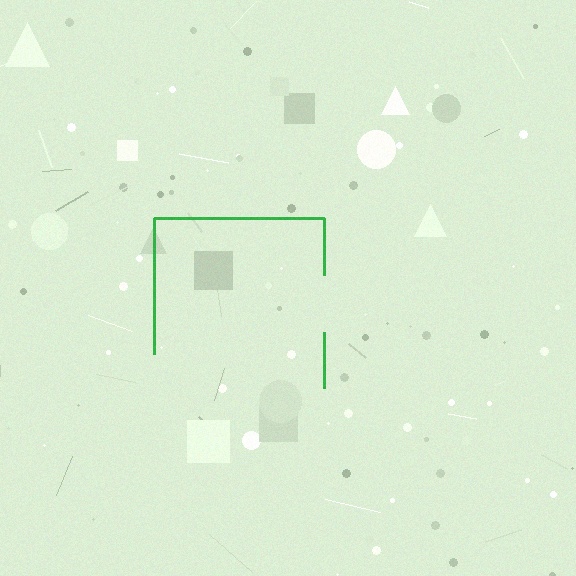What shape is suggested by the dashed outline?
The dashed outline suggests a square.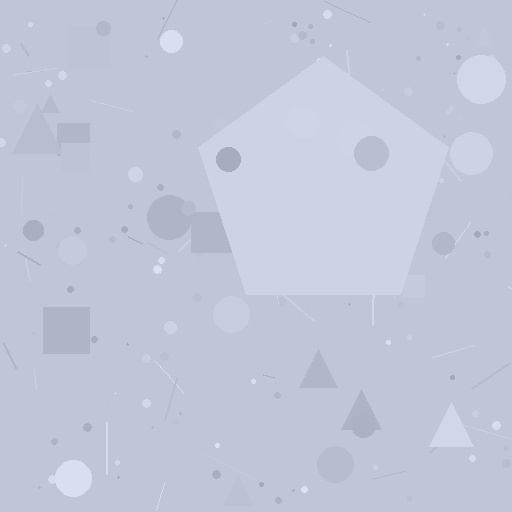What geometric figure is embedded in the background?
A pentagon is embedded in the background.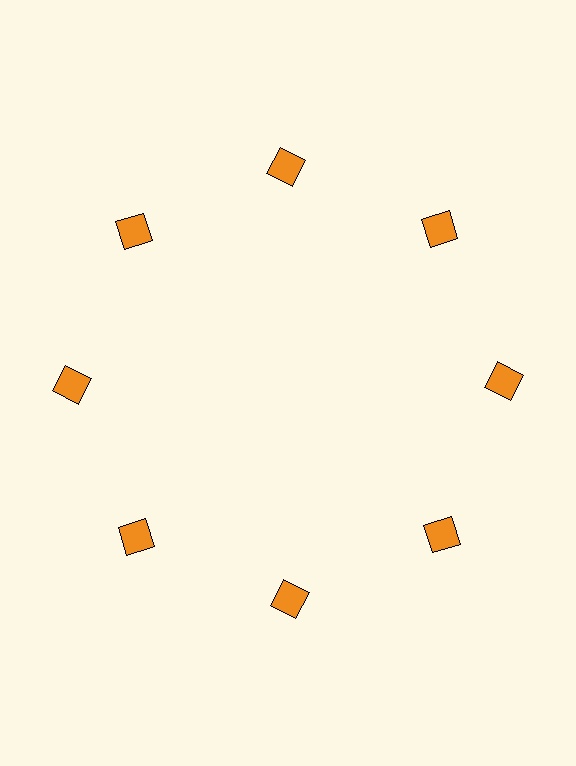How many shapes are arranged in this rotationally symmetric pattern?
There are 8 shapes, arranged in 8 groups of 1.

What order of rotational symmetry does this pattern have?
This pattern has 8-fold rotational symmetry.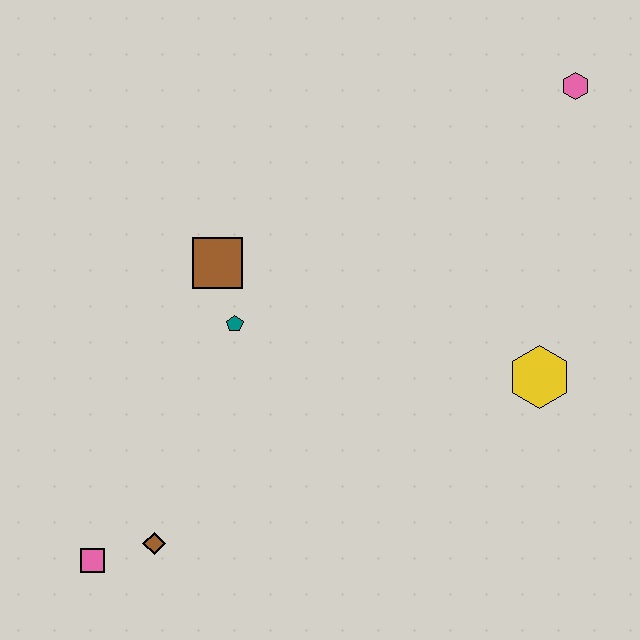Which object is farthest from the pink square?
The pink hexagon is farthest from the pink square.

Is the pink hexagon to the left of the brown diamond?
No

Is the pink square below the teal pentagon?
Yes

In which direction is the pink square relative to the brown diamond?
The pink square is to the left of the brown diamond.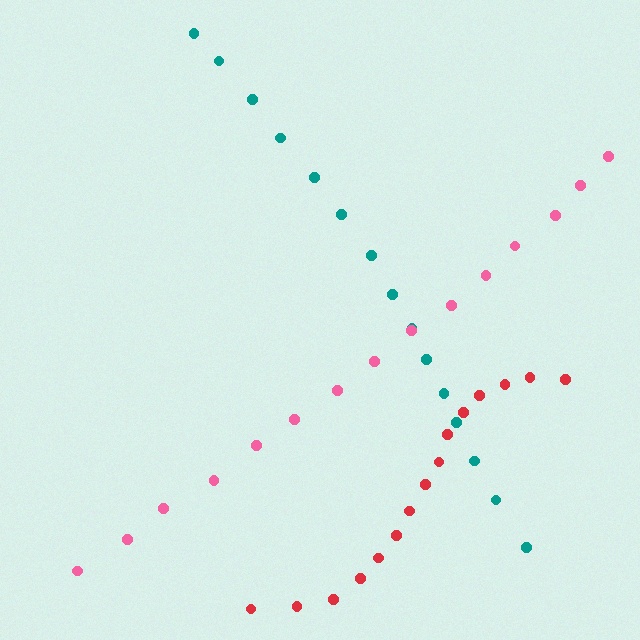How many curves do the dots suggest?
There are 3 distinct paths.